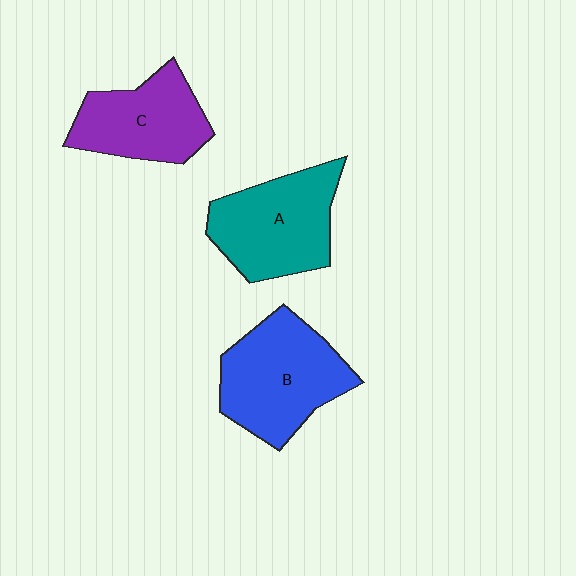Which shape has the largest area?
Shape B (blue).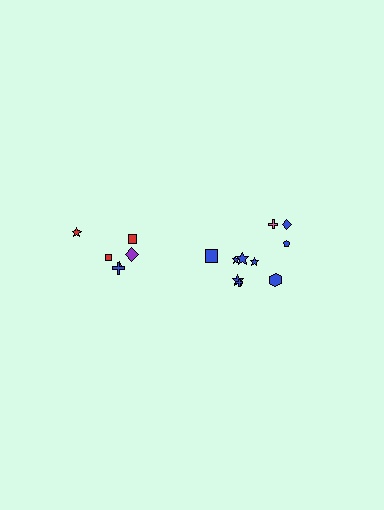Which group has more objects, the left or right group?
The right group.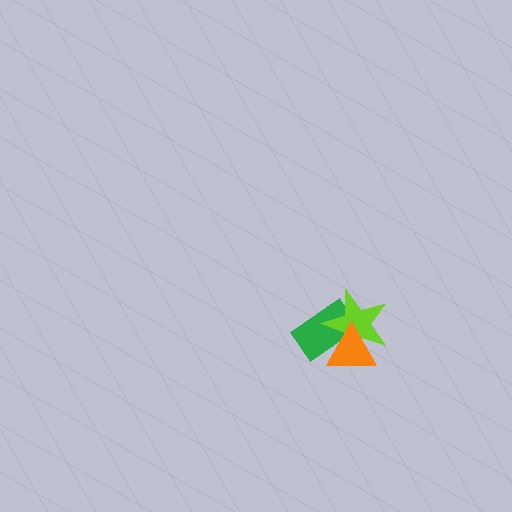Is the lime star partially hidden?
Yes, it is partially covered by another shape.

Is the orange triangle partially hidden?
No, no other shape covers it.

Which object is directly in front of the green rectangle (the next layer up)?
The lime star is directly in front of the green rectangle.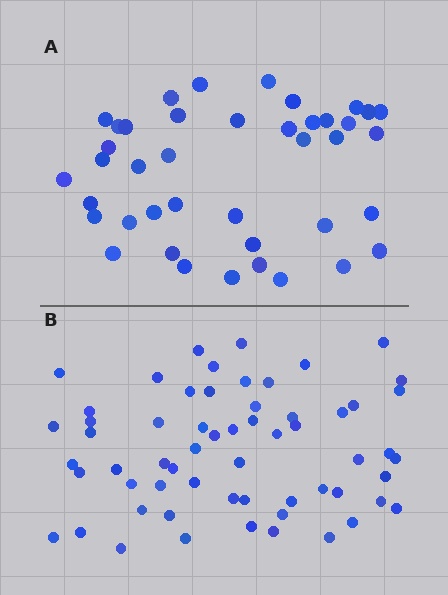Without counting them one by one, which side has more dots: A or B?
Region B (the bottom region) has more dots.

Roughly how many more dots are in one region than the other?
Region B has approximately 20 more dots than region A.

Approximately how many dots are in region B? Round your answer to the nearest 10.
About 60 dots.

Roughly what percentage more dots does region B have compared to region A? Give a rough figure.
About 45% more.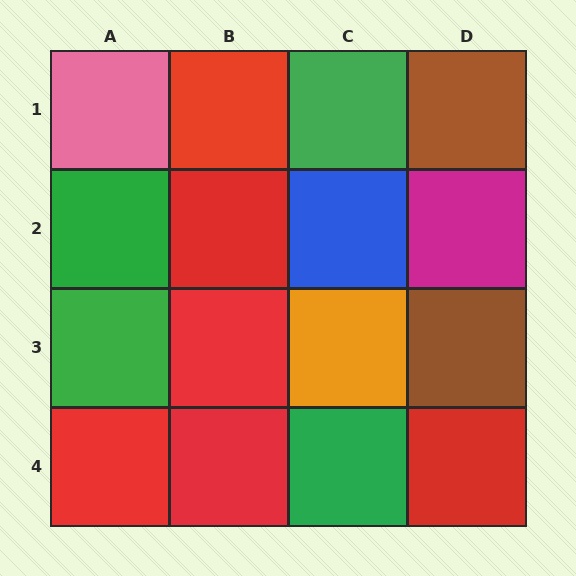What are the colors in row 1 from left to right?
Pink, red, green, brown.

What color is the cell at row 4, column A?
Red.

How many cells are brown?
2 cells are brown.